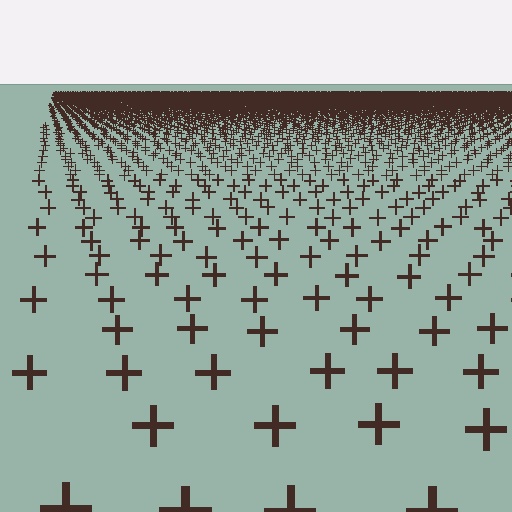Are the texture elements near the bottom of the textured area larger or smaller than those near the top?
Larger. Near the bottom, elements are closer to the viewer and appear at a bigger on-screen size.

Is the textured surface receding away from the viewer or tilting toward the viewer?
The surface is receding away from the viewer. Texture elements get smaller and denser toward the top.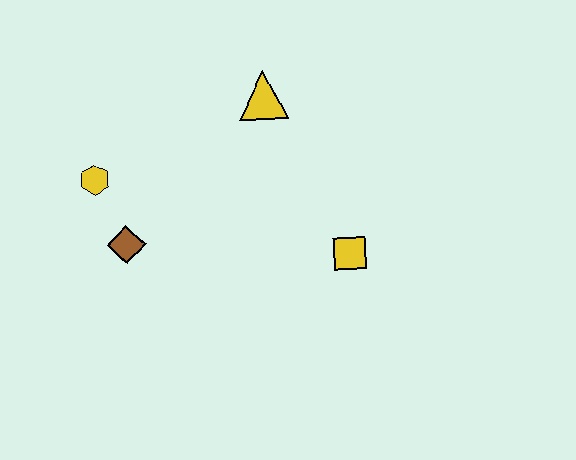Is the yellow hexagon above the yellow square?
Yes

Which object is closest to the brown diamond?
The yellow hexagon is closest to the brown diamond.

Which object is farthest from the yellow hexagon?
The yellow square is farthest from the yellow hexagon.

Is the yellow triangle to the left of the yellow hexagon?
No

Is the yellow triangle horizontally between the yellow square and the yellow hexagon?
Yes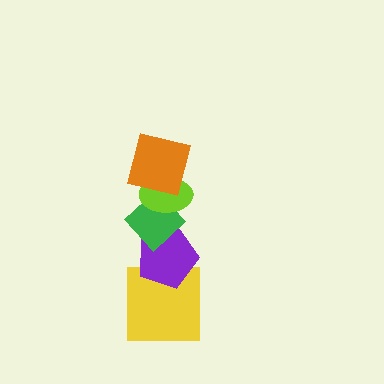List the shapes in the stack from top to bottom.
From top to bottom: the orange square, the lime ellipse, the green diamond, the purple pentagon, the yellow square.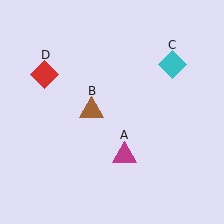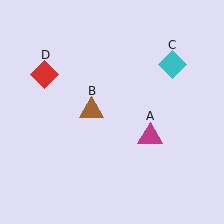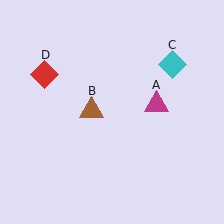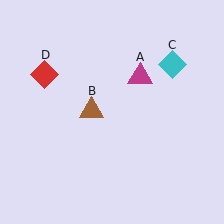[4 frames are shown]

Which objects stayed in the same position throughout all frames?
Brown triangle (object B) and cyan diamond (object C) and red diamond (object D) remained stationary.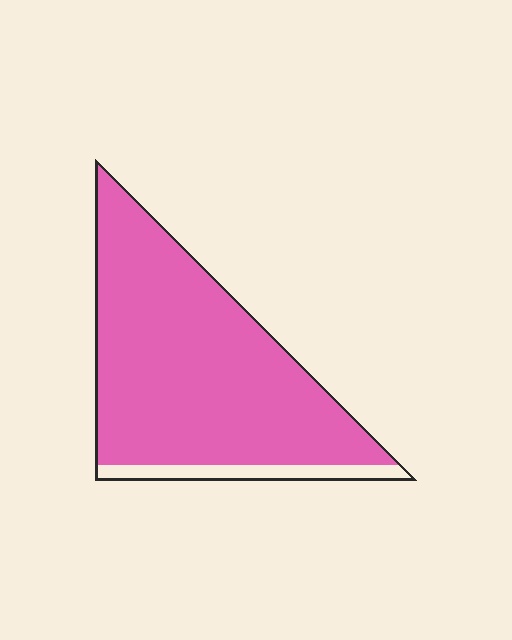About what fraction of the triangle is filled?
About nine tenths (9/10).